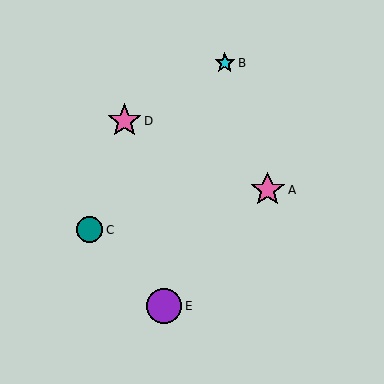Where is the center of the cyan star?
The center of the cyan star is at (225, 63).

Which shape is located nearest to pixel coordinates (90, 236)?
The teal circle (labeled C) at (89, 230) is nearest to that location.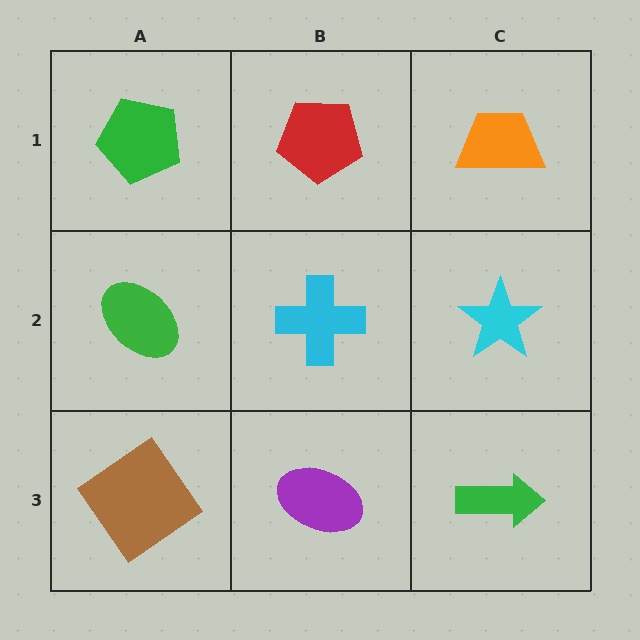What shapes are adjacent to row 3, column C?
A cyan star (row 2, column C), a purple ellipse (row 3, column B).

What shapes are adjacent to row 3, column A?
A green ellipse (row 2, column A), a purple ellipse (row 3, column B).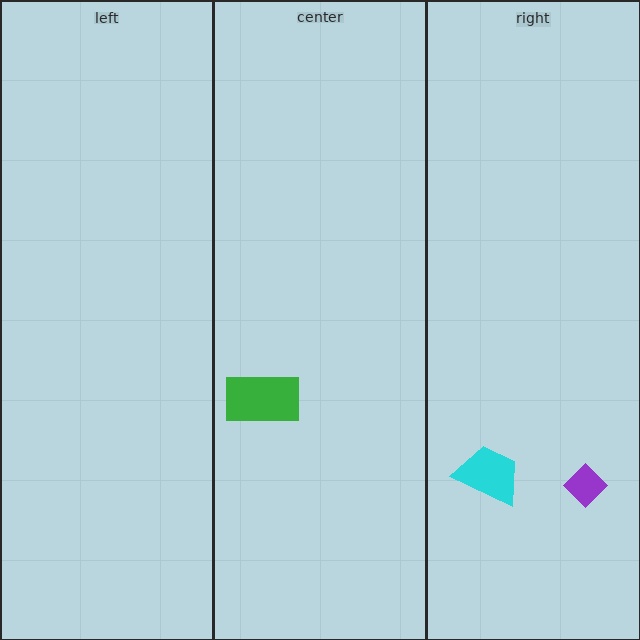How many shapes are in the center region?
1.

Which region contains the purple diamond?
The right region.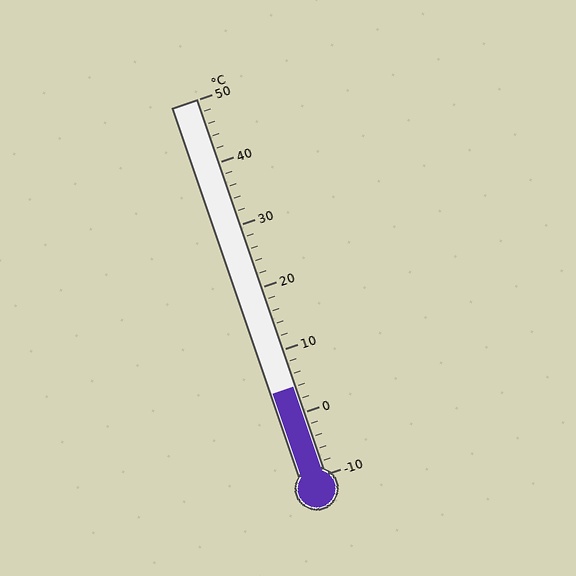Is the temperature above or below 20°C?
The temperature is below 20°C.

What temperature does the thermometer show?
The thermometer shows approximately 4°C.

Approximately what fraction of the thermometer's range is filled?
The thermometer is filled to approximately 25% of its range.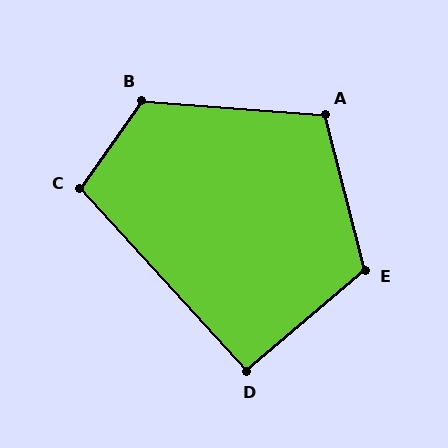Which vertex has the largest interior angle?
B, at approximately 120 degrees.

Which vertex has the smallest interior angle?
D, at approximately 92 degrees.